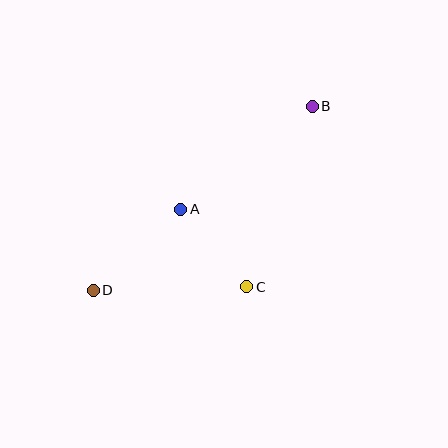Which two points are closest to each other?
Points A and C are closest to each other.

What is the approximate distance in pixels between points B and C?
The distance between B and C is approximately 192 pixels.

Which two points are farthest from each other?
Points B and D are farthest from each other.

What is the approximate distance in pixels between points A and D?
The distance between A and D is approximately 119 pixels.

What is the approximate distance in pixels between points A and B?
The distance between A and B is approximately 167 pixels.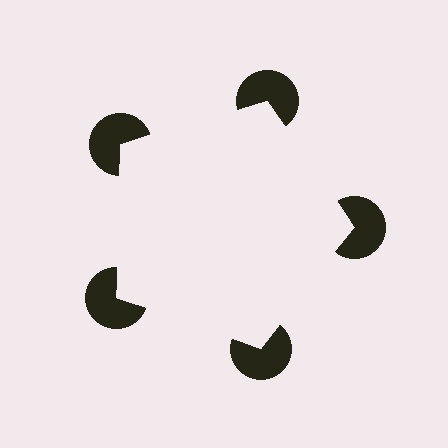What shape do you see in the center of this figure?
An illusory pentagon — its edges are inferred from the aligned wedge cuts in the pac-man discs, not physically drawn.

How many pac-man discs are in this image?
There are 5 — one at each vertex of the illusory pentagon.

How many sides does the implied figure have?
5 sides.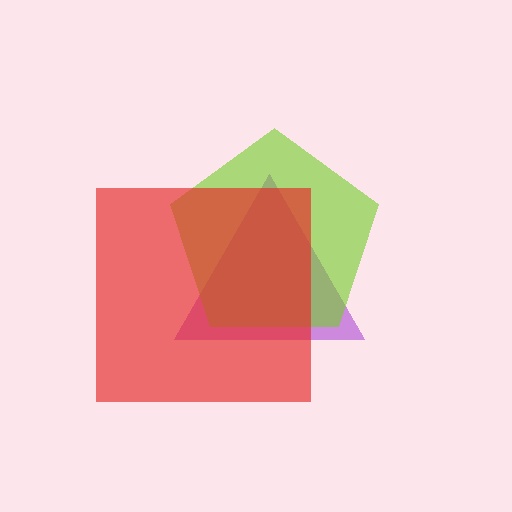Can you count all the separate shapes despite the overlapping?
Yes, there are 3 separate shapes.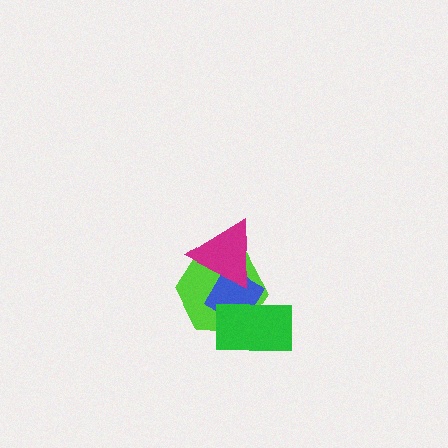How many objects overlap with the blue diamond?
3 objects overlap with the blue diamond.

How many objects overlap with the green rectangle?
2 objects overlap with the green rectangle.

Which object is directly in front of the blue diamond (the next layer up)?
The green rectangle is directly in front of the blue diamond.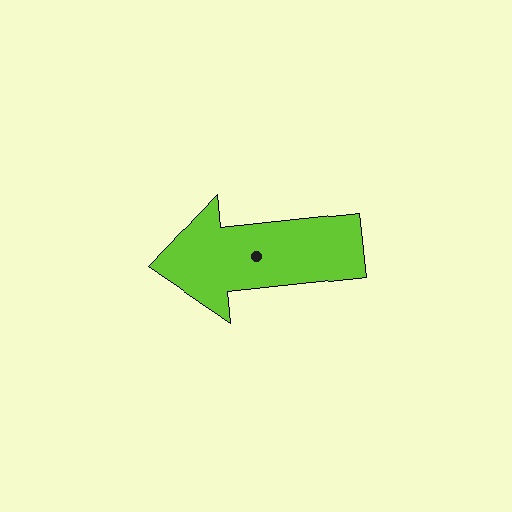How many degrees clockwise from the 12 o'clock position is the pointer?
Approximately 264 degrees.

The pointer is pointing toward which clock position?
Roughly 9 o'clock.